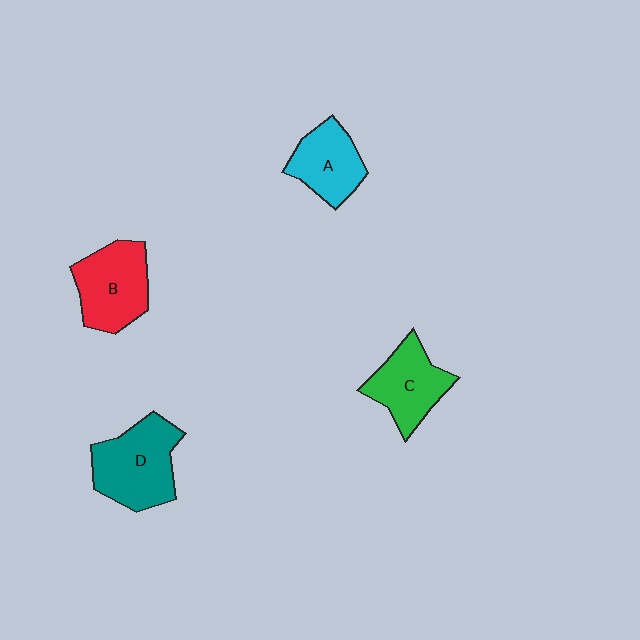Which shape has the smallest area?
Shape A (cyan).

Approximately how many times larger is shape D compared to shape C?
Approximately 1.3 times.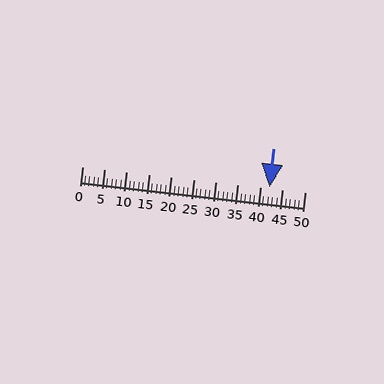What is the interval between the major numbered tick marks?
The major tick marks are spaced 5 units apart.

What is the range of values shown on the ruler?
The ruler shows values from 0 to 50.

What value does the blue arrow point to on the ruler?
The blue arrow points to approximately 42.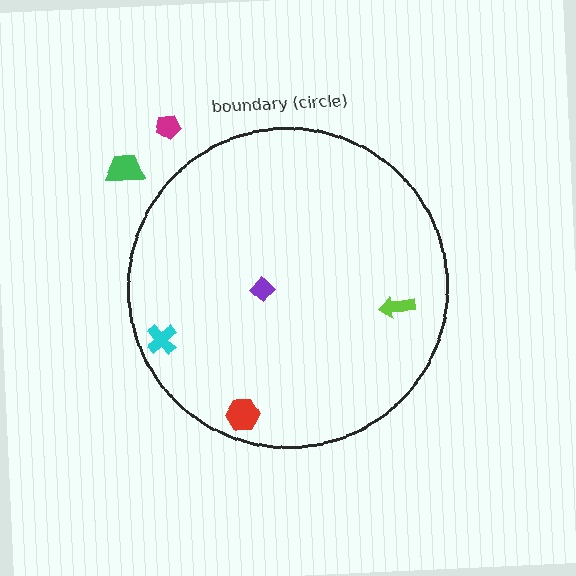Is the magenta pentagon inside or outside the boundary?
Outside.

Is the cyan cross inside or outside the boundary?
Inside.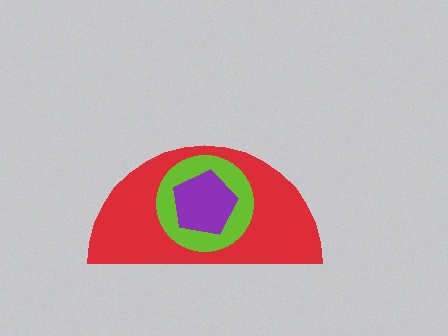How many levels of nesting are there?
3.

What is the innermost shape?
The purple pentagon.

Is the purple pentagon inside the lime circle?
Yes.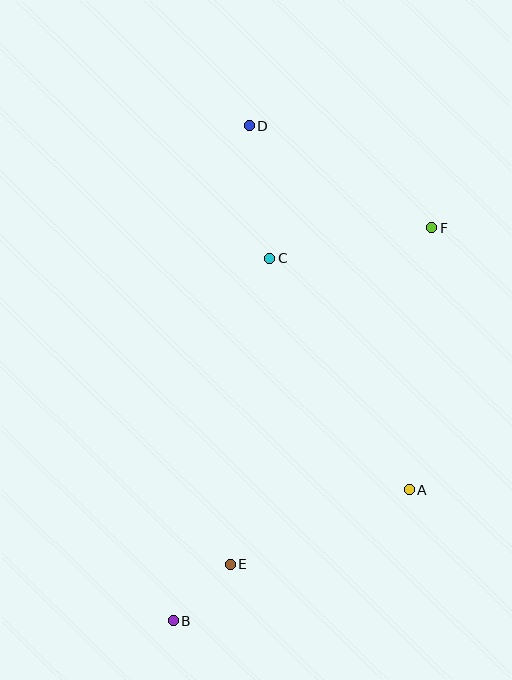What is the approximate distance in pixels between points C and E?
The distance between C and E is approximately 309 pixels.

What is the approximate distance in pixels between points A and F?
The distance between A and F is approximately 263 pixels.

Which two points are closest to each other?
Points B and E are closest to each other.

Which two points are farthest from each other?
Points B and D are farthest from each other.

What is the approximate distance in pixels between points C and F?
The distance between C and F is approximately 165 pixels.